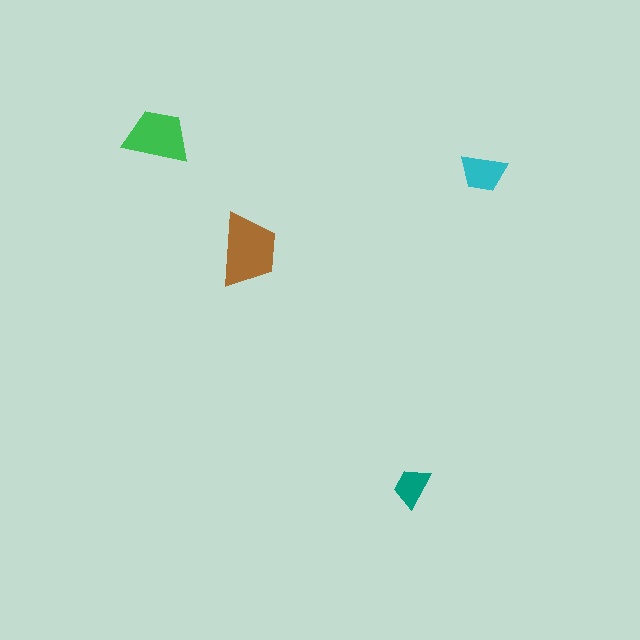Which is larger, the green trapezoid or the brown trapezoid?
The brown one.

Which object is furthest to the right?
The cyan trapezoid is rightmost.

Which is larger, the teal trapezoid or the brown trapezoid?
The brown one.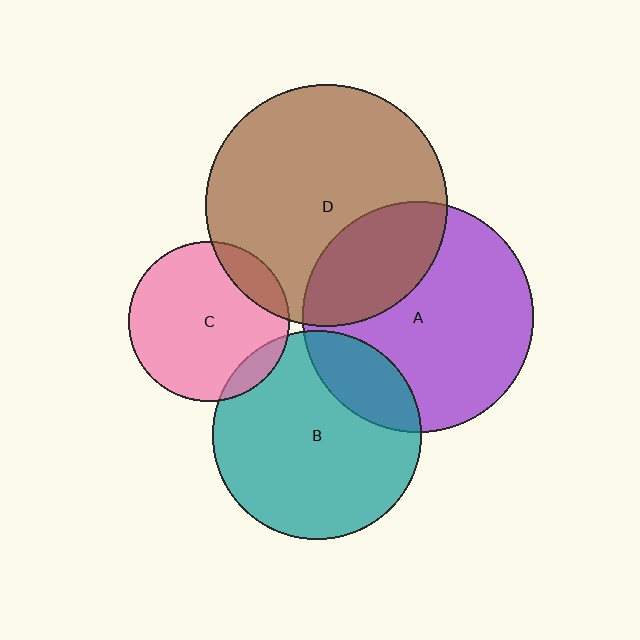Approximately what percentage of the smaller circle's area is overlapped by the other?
Approximately 15%.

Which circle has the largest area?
Circle D (brown).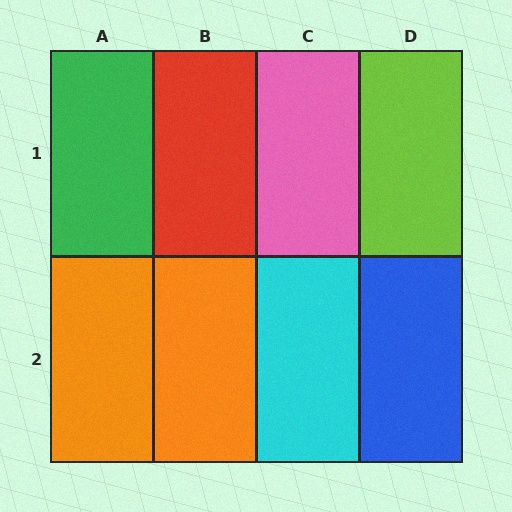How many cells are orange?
2 cells are orange.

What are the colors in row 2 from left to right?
Orange, orange, cyan, blue.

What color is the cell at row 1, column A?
Green.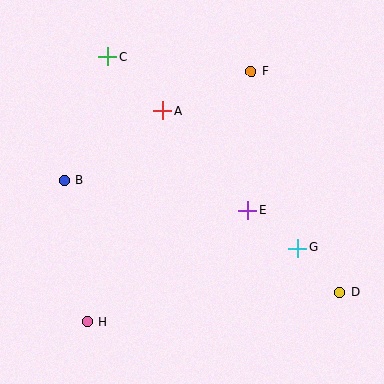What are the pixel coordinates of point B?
Point B is at (64, 180).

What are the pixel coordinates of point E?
Point E is at (248, 210).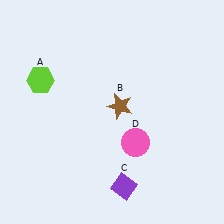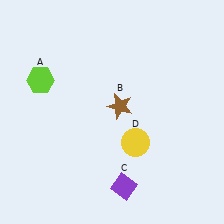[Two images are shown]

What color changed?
The circle (D) changed from pink in Image 1 to yellow in Image 2.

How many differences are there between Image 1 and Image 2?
There is 1 difference between the two images.